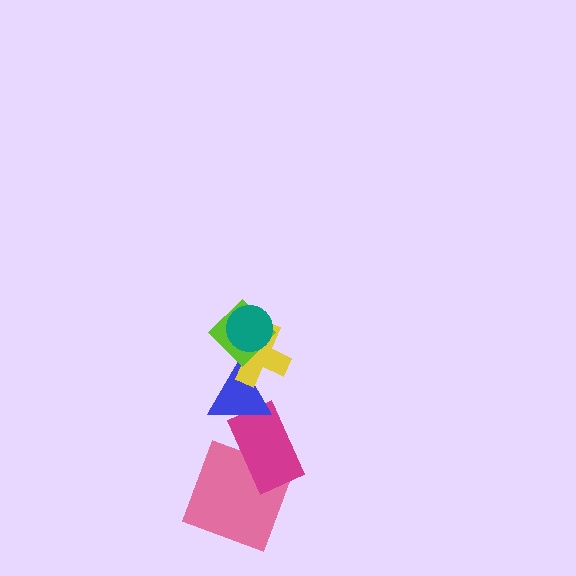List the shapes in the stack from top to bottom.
From top to bottom: the teal circle, the lime diamond, the yellow cross, the blue triangle, the magenta rectangle, the pink square.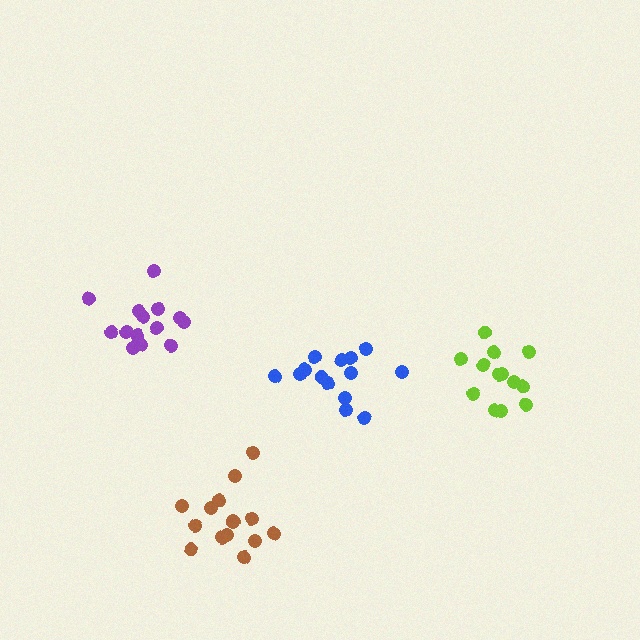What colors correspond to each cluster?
The clusters are colored: lime, brown, purple, blue.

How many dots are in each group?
Group 1: 13 dots, Group 2: 15 dots, Group 3: 15 dots, Group 4: 14 dots (57 total).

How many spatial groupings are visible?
There are 4 spatial groupings.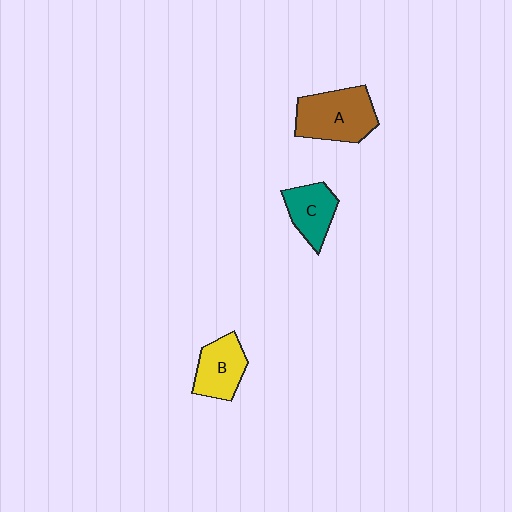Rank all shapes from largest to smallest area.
From largest to smallest: A (brown), B (yellow), C (teal).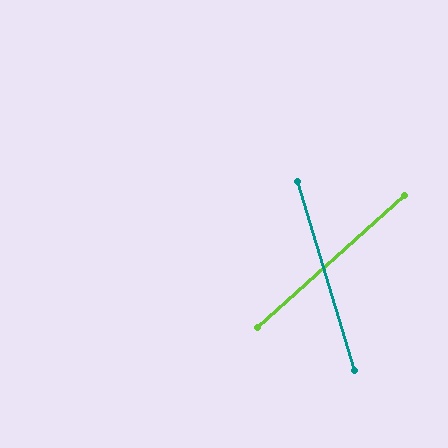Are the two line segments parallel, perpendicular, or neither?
Neither parallel nor perpendicular — they differ by about 65°.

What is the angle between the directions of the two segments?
Approximately 65 degrees.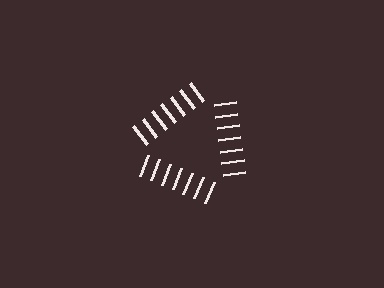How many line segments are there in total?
21 — 7 along each of the 3 edges.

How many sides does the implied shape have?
3 sides — the line-ends trace a triangle.